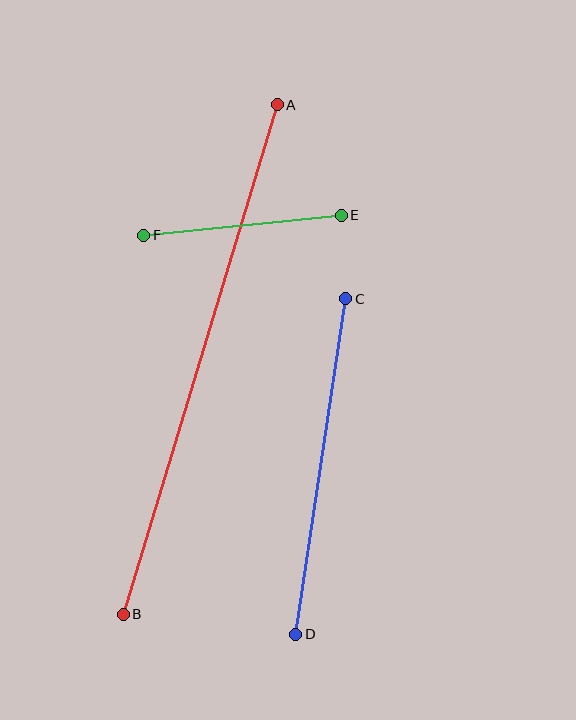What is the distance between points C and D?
The distance is approximately 339 pixels.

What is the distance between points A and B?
The distance is approximately 532 pixels.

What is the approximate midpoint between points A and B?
The midpoint is at approximately (200, 359) pixels.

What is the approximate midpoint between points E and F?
The midpoint is at approximately (243, 225) pixels.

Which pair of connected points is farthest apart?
Points A and B are farthest apart.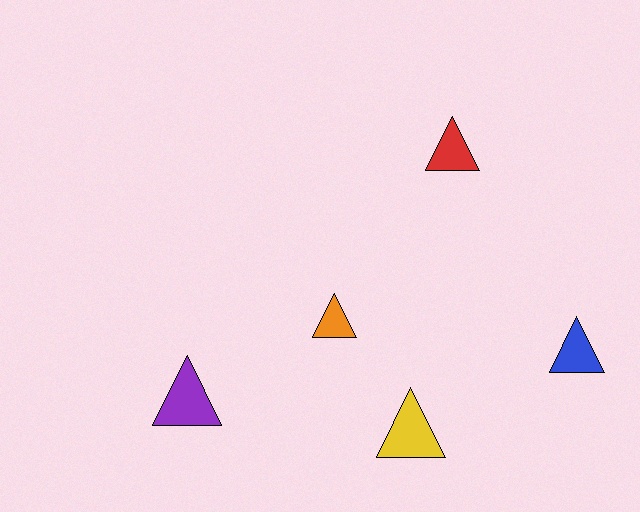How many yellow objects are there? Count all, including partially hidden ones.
There is 1 yellow object.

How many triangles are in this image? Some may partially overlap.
There are 5 triangles.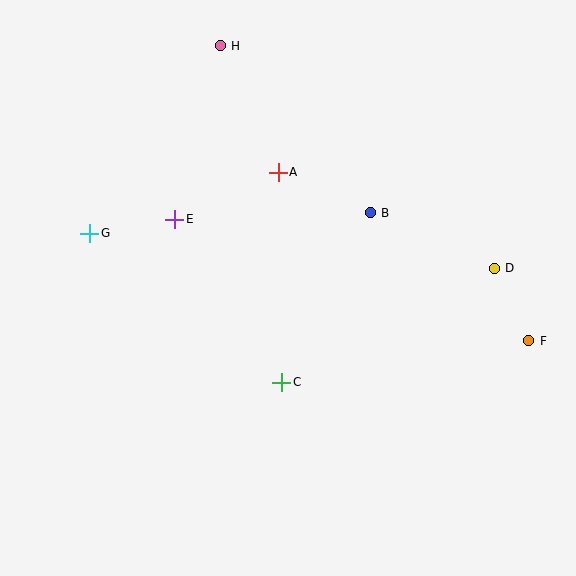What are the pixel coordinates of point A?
Point A is at (278, 172).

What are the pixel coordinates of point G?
Point G is at (90, 233).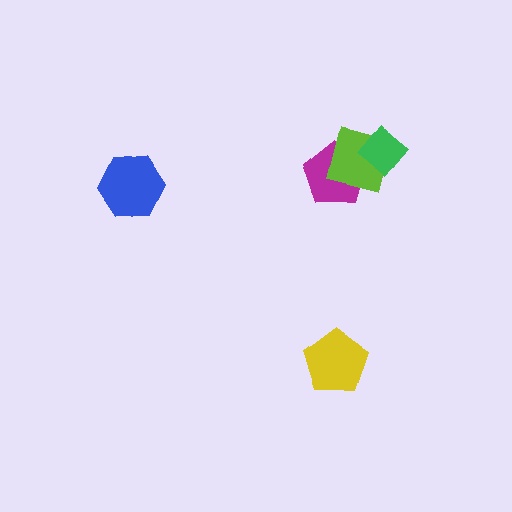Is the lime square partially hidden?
Yes, it is partially covered by another shape.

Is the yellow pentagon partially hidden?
No, no other shape covers it.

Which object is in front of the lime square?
The green diamond is in front of the lime square.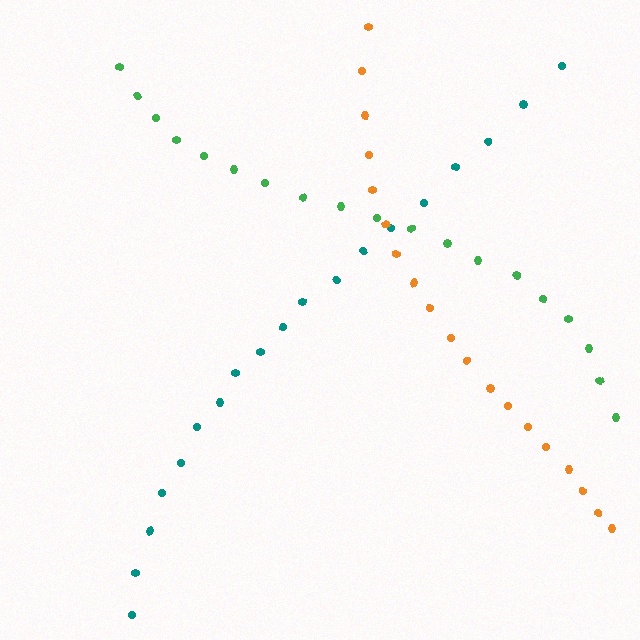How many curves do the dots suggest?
There are 3 distinct paths.